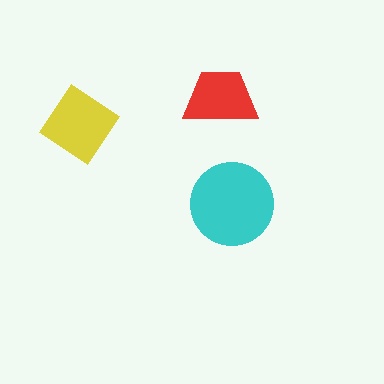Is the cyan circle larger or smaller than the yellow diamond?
Larger.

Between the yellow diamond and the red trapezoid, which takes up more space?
The yellow diamond.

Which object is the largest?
The cyan circle.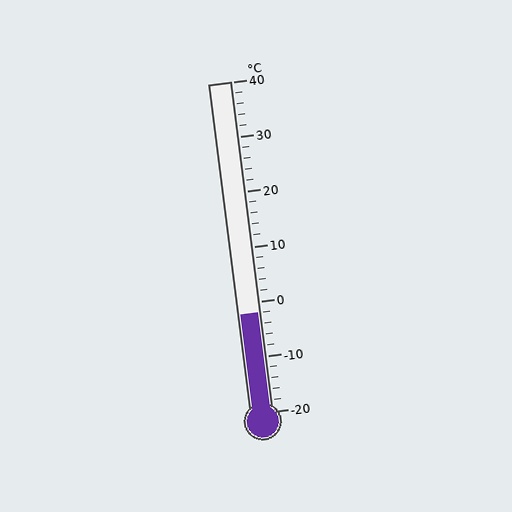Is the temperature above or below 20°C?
The temperature is below 20°C.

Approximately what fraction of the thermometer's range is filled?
The thermometer is filled to approximately 30% of its range.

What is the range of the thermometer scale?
The thermometer scale ranges from -20°C to 40°C.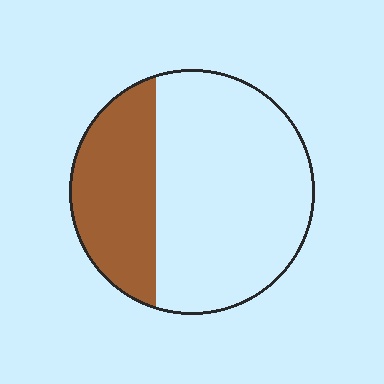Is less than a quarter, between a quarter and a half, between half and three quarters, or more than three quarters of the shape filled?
Between a quarter and a half.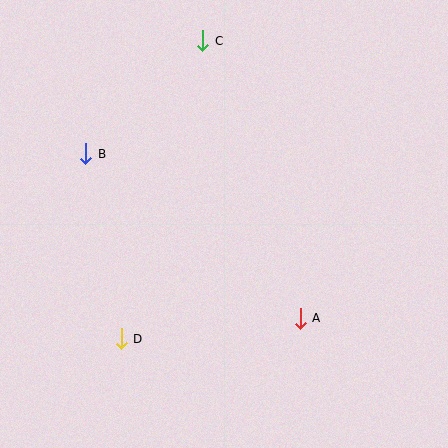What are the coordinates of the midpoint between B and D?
The midpoint between B and D is at (104, 246).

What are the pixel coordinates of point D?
Point D is at (121, 339).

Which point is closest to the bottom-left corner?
Point D is closest to the bottom-left corner.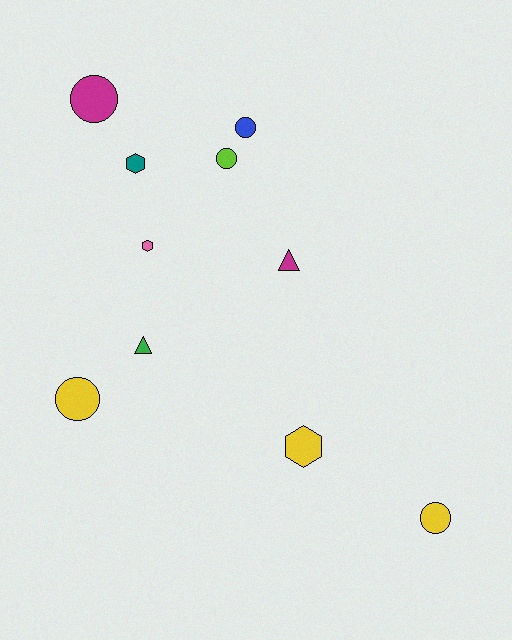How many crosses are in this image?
There are no crosses.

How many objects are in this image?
There are 10 objects.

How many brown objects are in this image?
There are no brown objects.